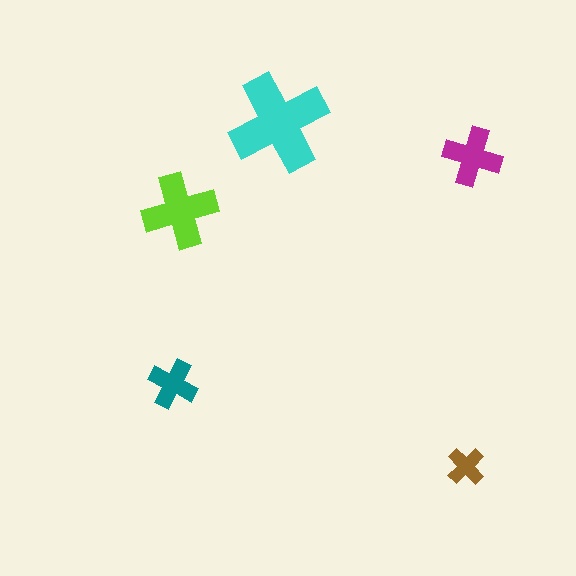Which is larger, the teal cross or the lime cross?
The lime one.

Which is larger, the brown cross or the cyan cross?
The cyan one.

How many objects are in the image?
There are 5 objects in the image.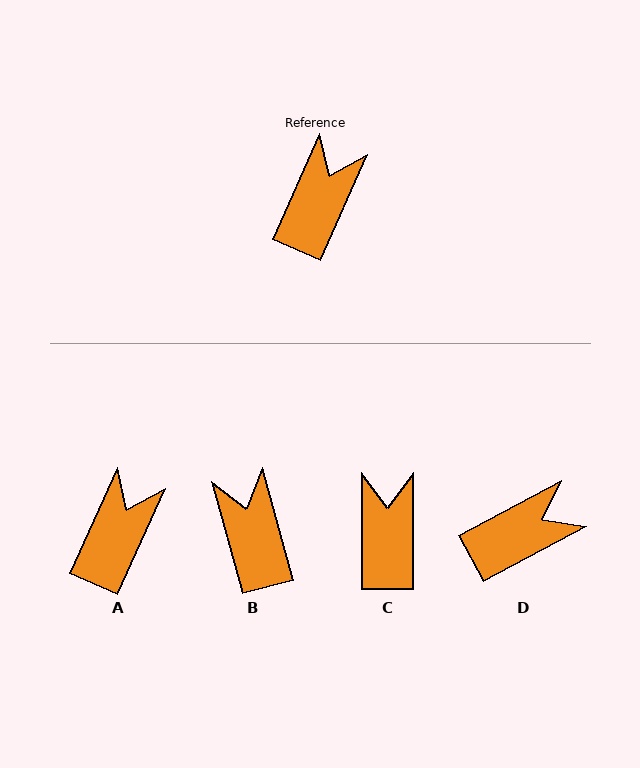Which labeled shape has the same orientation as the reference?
A.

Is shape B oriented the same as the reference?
No, it is off by about 39 degrees.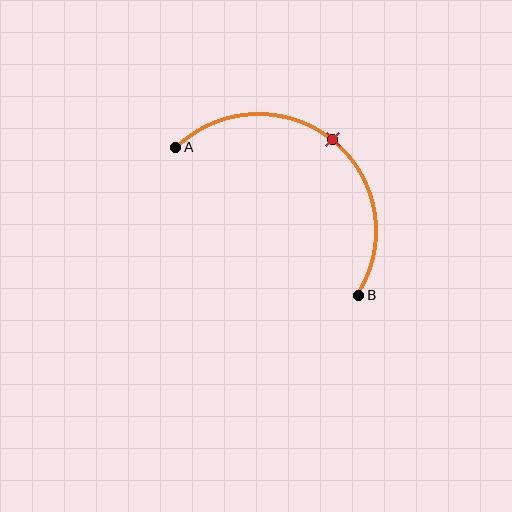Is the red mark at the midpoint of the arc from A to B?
Yes. The red mark lies on the arc at equal arc-length from both A and B — it is the arc midpoint.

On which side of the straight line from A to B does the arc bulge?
The arc bulges above and to the right of the straight line connecting A and B.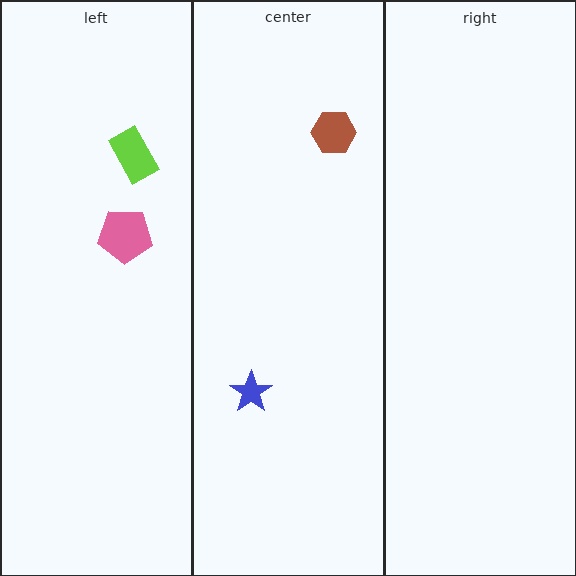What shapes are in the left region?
The lime rectangle, the pink pentagon.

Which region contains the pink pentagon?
The left region.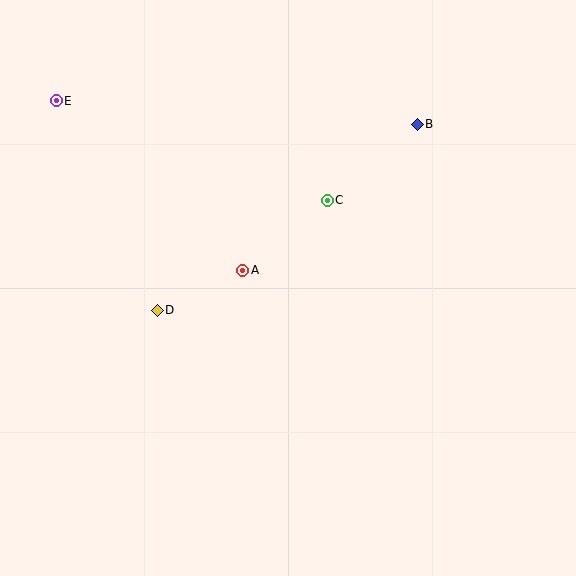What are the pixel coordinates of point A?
Point A is at (243, 270).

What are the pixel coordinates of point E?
Point E is at (56, 101).